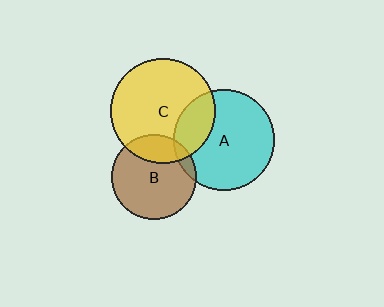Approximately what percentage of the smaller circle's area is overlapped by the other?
Approximately 25%.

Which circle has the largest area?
Circle C (yellow).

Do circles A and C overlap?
Yes.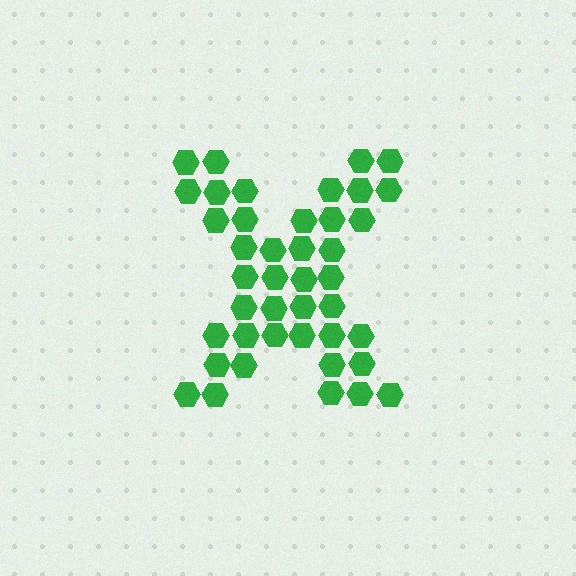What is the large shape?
The large shape is the letter X.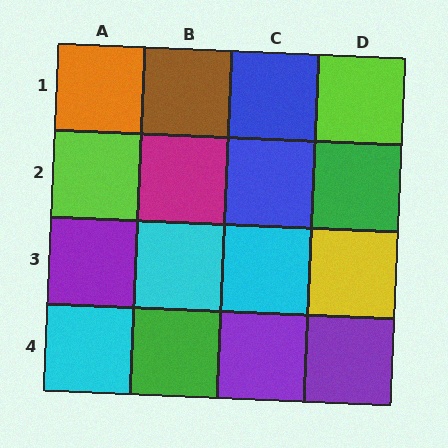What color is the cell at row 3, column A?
Purple.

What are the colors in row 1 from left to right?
Orange, brown, blue, lime.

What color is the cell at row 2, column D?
Green.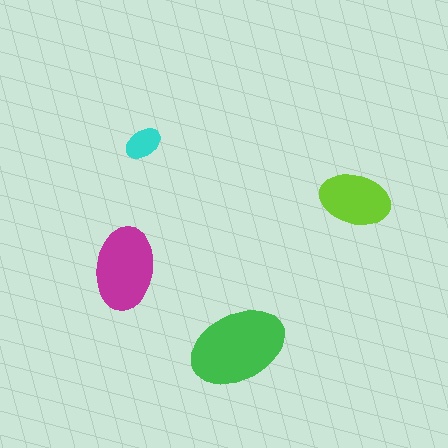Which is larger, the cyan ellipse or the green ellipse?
The green one.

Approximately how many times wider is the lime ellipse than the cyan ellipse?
About 2 times wider.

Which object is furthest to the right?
The lime ellipse is rightmost.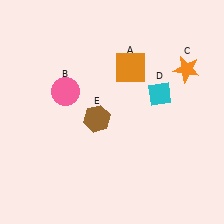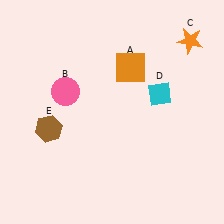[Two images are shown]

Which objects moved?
The objects that moved are: the orange star (C), the brown hexagon (E).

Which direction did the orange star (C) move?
The orange star (C) moved up.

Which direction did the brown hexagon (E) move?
The brown hexagon (E) moved left.